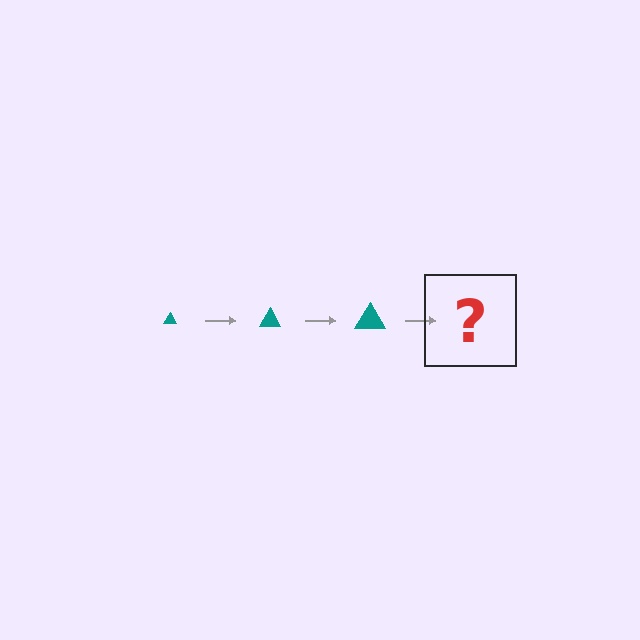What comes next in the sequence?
The next element should be a teal triangle, larger than the previous one.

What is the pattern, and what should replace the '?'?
The pattern is that the triangle gets progressively larger each step. The '?' should be a teal triangle, larger than the previous one.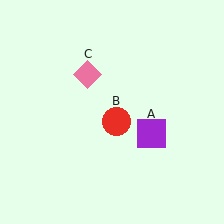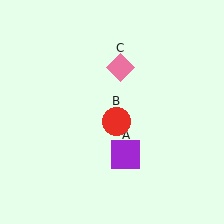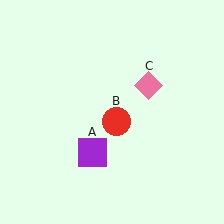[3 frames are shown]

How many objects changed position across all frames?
2 objects changed position: purple square (object A), pink diamond (object C).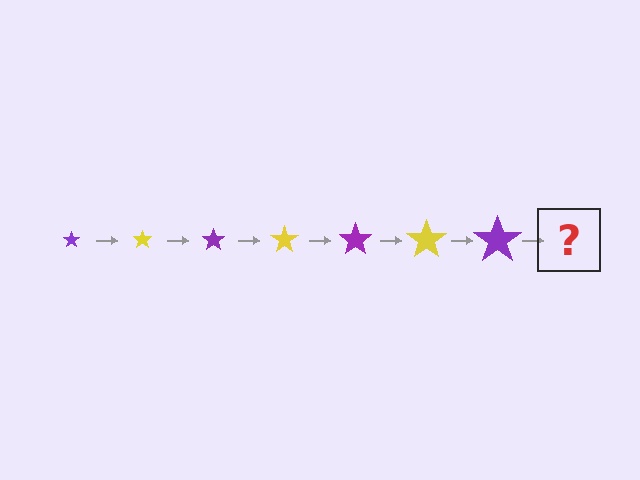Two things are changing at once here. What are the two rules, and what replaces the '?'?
The two rules are that the star grows larger each step and the color cycles through purple and yellow. The '?' should be a yellow star, larger than the previous one.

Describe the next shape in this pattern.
It should be a yellow star, larger than the previous one.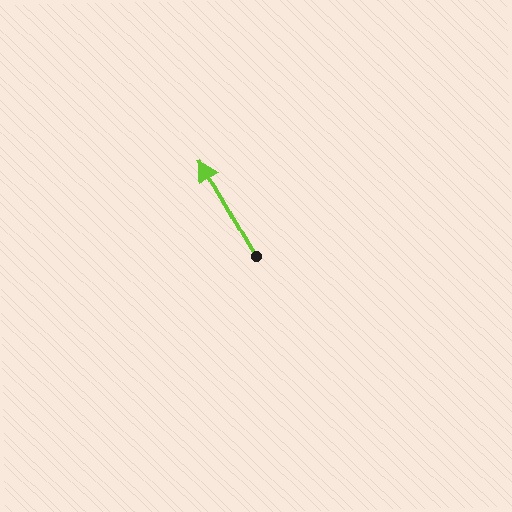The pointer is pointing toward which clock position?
Roughly 11 o'clock.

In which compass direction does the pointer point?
Northwest.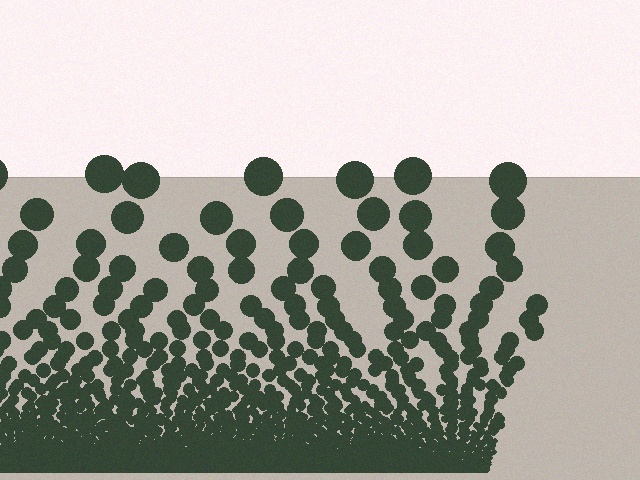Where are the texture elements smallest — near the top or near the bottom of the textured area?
Near the bottom.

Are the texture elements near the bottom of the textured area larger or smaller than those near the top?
Smaller. The gradient is inverted — elements near the bottom are smaller and denser.